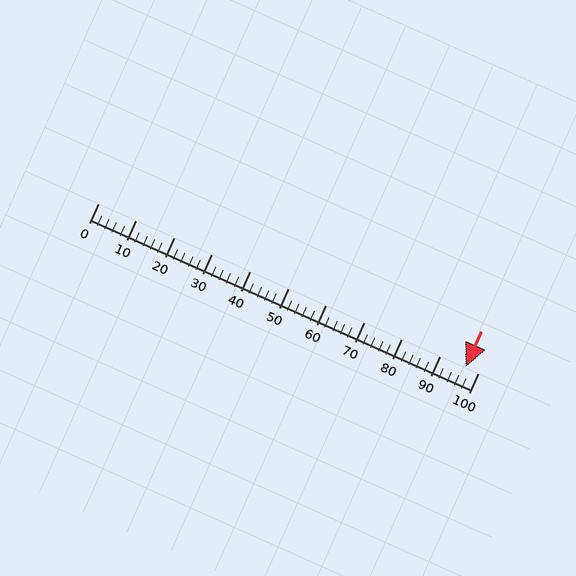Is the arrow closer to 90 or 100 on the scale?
The arrow is closer to 100.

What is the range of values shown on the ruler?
The ruler shows values from 0 to 100.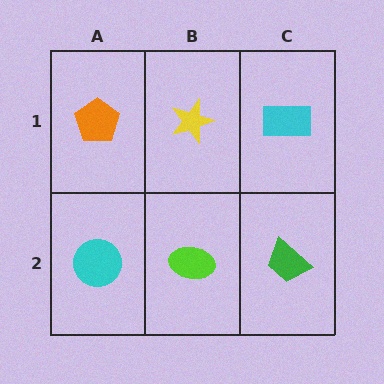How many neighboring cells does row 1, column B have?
3.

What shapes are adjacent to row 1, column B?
A lime ellipse (row 2, column B), an orange pentagon (row 1, column A), a cyan rectangle (row 1, column C).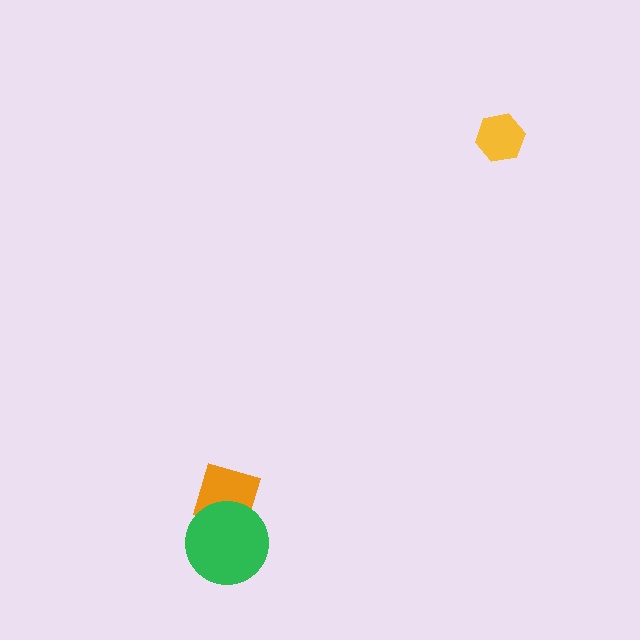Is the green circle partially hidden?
No, no other shape covers it.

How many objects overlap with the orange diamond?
1 object overlaps with the orange diamond.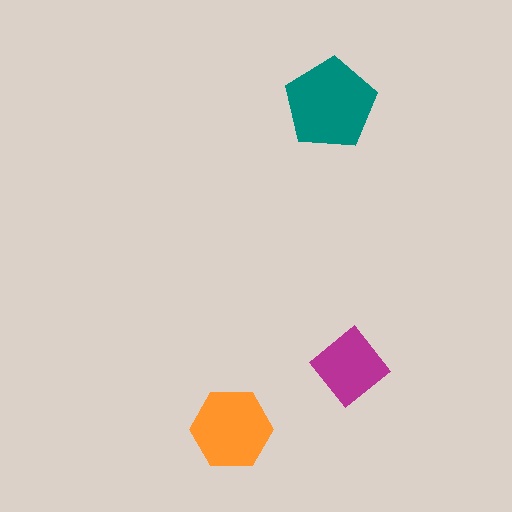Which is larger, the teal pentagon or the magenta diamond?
The teal pentagon.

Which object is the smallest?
The magenta diamond.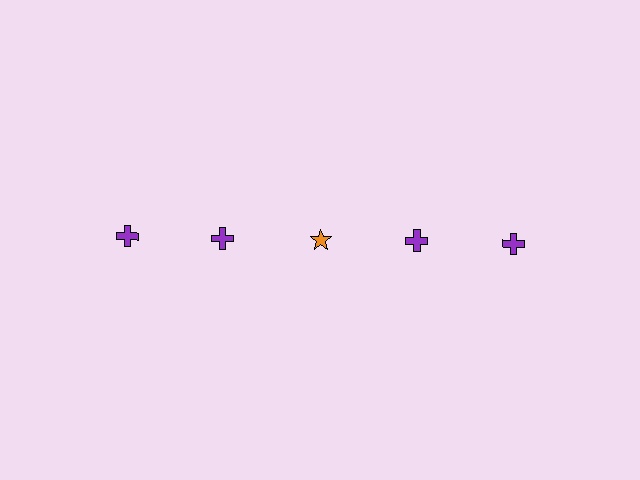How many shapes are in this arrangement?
There are 5 shapes arranged in a grid pattern.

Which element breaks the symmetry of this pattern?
The orange star in the top row, center column breaks the symmetry. All other shapes are purple crosses.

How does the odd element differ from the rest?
It differs in both color (orange instead of purple) and shape (star instead of cross).